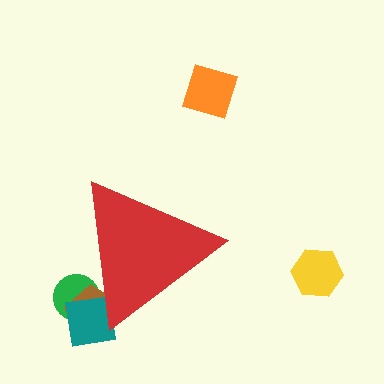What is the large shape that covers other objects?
A red triangle.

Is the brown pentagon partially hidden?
Yes, the brown pentagon is partially hidden behind the red triangle.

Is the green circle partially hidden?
Yes, the green circle is partially hidden behind the red triangle.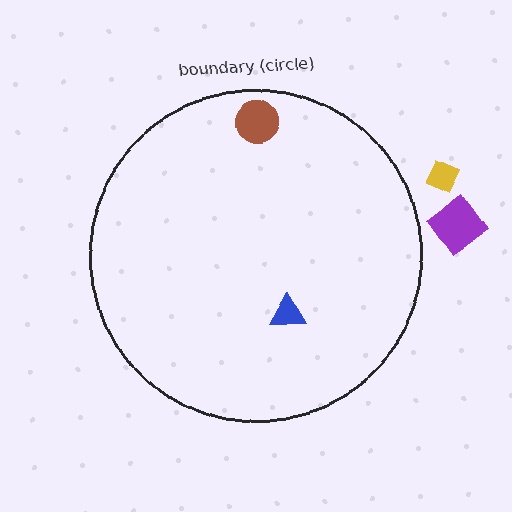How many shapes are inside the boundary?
2 inside, 2 outside.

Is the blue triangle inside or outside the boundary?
Inside.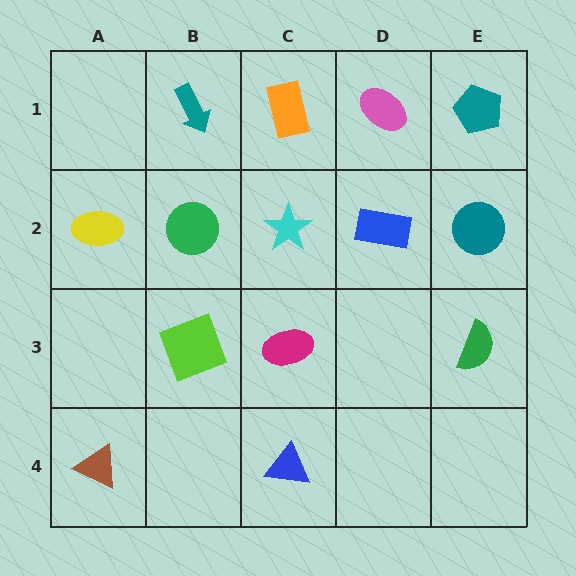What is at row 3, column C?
A magenta ellipse.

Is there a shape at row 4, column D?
No, that cell is empty.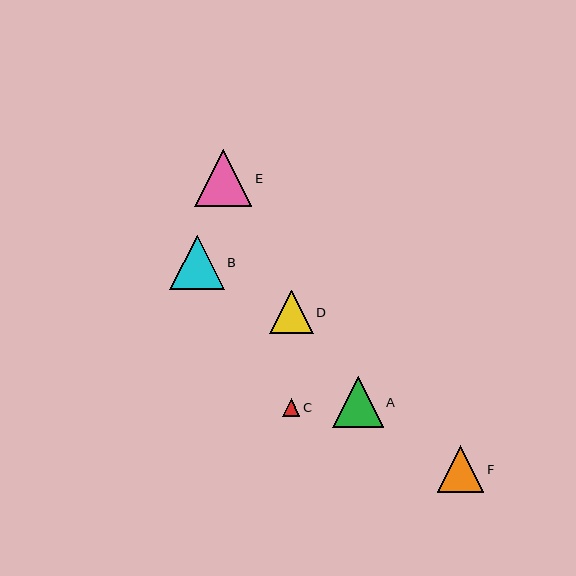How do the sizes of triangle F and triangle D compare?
Triangle F and triangle D are approximately the same size.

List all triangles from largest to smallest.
From largest to smallest: E, B, A, F, D, C.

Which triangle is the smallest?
Triangle C is the smallest with a size of approximately 18 pixels.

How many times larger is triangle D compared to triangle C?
Triangle D is approximately 2.4 times the size of triangle C.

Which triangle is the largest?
Triangle E is the largest with a size of approximately 57 pixels.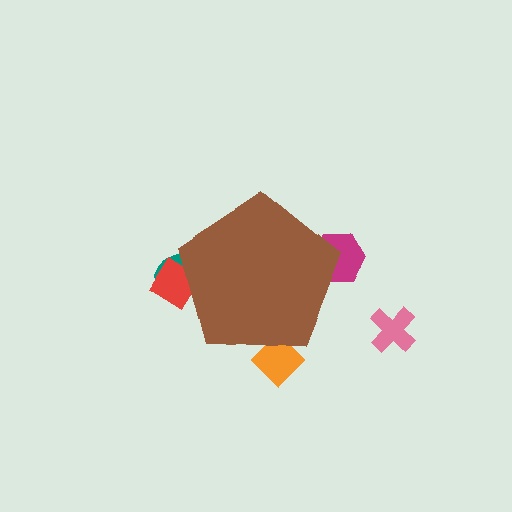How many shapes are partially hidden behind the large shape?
4 shapes are partially hidden.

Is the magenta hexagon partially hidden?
Yes, the magenta hexagon is partially hidden behind the brown pentagon.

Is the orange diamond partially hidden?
Yes, the orange diamond is partially hidden behind the brown pentagon.